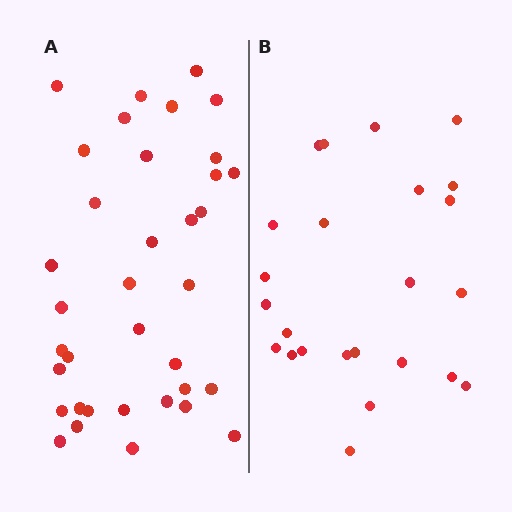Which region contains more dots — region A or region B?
Region A (the left region) has more dots.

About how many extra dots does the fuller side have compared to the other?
Region A has roughly 12 or so more dots than region B.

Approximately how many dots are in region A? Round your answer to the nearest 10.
About 40 dots. (The exact count is 36, which rounds to 40.)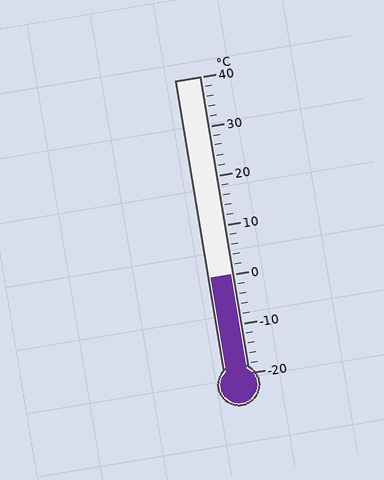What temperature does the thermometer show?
The thermometer shows approximately 0°C.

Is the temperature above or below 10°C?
The temperature is below 10°C.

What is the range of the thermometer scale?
The thermometer scale ranges from -20°C to 40°C.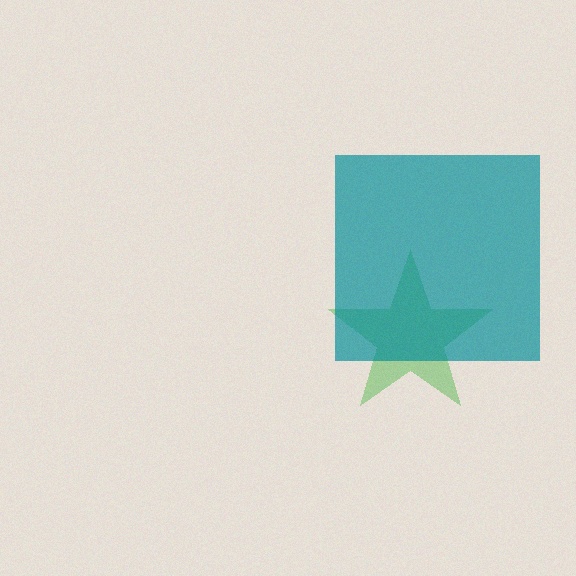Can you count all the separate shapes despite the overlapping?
Yes, there are 2 separate shapes.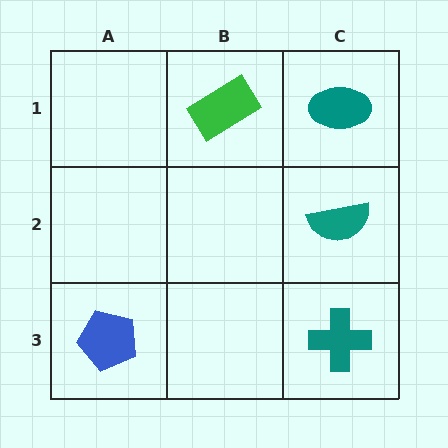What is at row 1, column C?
A teal ellipse.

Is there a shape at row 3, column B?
No, that cell is empty.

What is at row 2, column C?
A teal semicircle.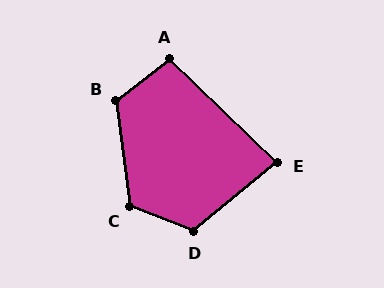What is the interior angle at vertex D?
Approximately 119 degrees (obtuse).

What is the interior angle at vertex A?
Approximately 99 degrees (obtuse).